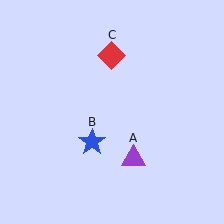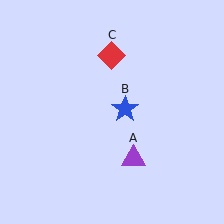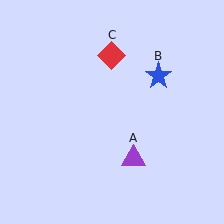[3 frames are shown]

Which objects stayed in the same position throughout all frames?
Purple triangle (object A) and red diamond (object C) remained stationary.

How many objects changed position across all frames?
1 object changed position: blue star (object B).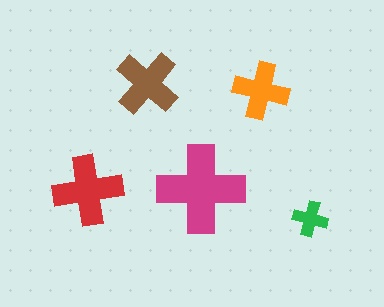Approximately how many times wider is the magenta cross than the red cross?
About 1.5 times wider.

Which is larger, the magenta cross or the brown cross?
The magenta one.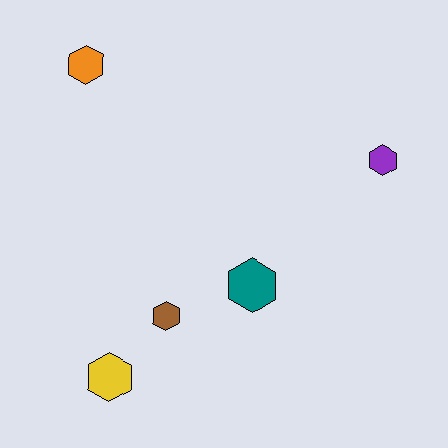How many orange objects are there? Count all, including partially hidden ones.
There is 1 orange object.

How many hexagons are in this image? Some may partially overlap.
There are 5 hexagons.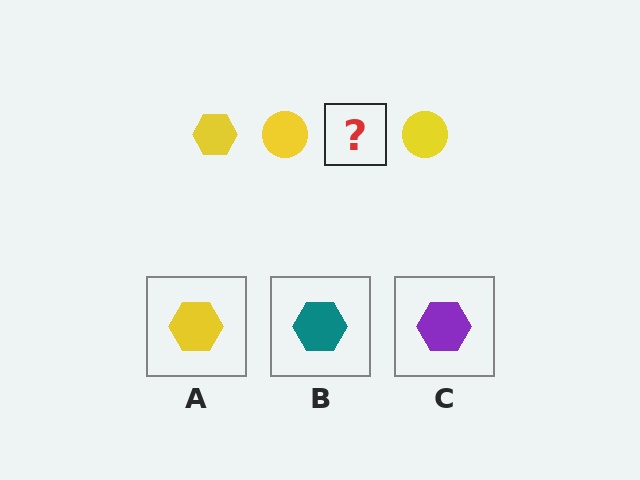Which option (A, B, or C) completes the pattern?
A.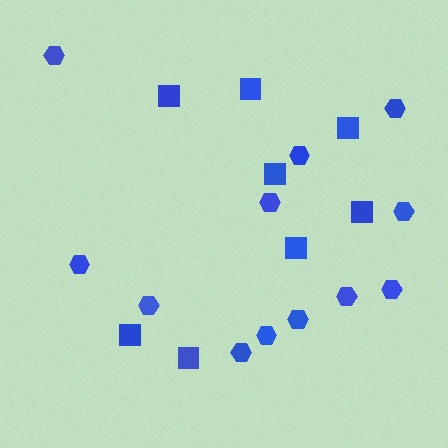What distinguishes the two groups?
There are 2 groups: one group of hexagons (12) and one group of squares (8).